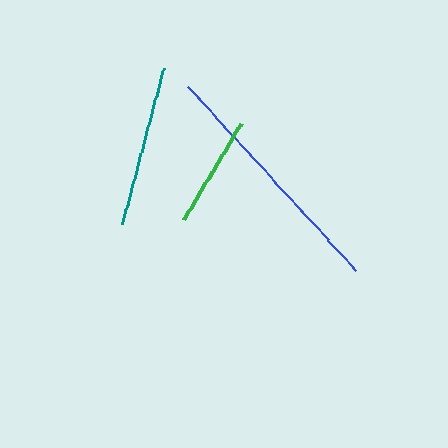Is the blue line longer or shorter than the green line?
The blue line is longer than the green line.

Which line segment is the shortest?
The green line is the shortest at approximately 112 pixels.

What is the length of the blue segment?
The blue segment is approximately 249 pixels long.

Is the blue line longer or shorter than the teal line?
The blue line is longer than the teal line.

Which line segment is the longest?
The blue line is the longest at approximately 249 pixels.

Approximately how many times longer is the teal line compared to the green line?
The teal line is approximately 1.4 times the length of the green line.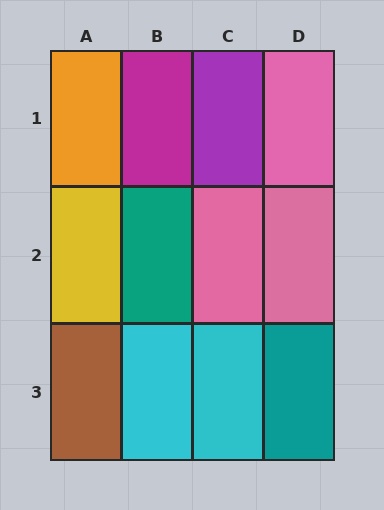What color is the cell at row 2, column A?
Yellow.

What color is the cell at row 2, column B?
Teal.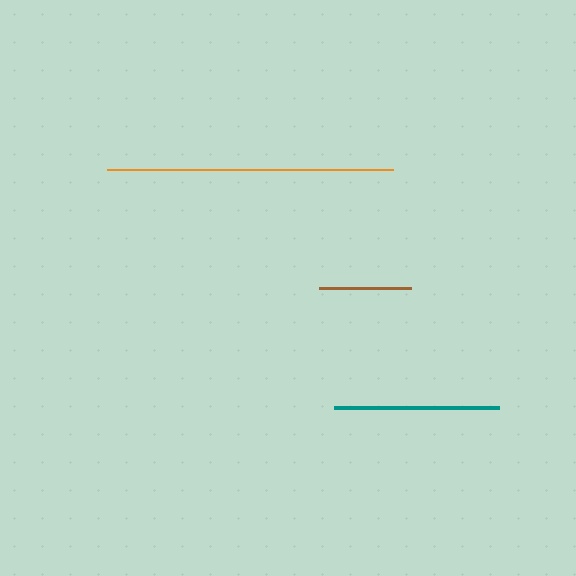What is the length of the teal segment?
The teal segment is approximately 165 pixels long.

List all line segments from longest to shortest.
From longest to shortest: orange, teal, brown.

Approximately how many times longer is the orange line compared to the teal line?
The orange line is approximately 1.7 times the length of the teal line.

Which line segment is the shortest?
The brown line is the shortest at approximately 93 pixels.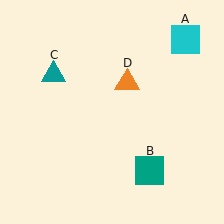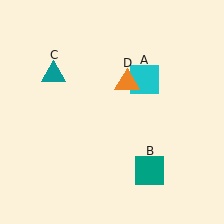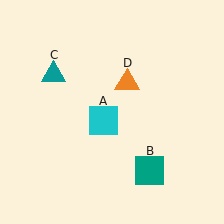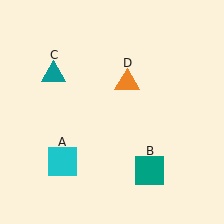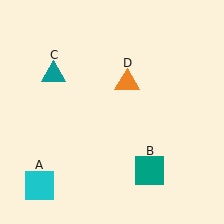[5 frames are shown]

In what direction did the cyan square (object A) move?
The cyan square (object A) moved down and to the left.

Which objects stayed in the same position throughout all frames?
Teal square (object B) and teal triangle (object C) and orange triangle (object D) remained stationary.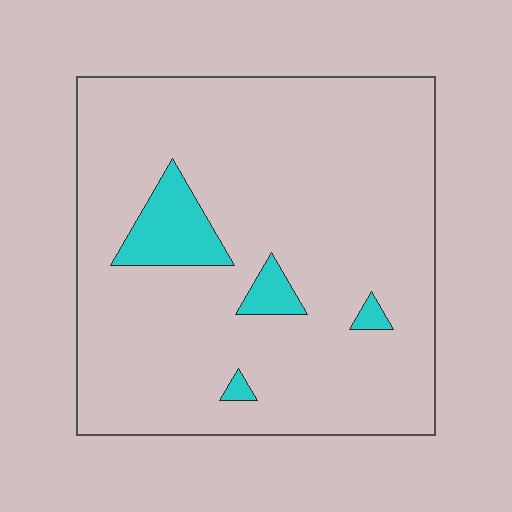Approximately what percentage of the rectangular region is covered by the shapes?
Approximately 10%.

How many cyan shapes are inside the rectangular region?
4.